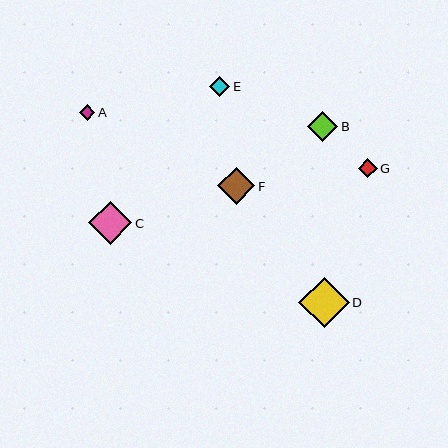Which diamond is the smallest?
Diamond A is the smallest with a size of approximately 15 pixels.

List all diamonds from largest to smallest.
From largest to smallest: D, C, F, B, E, G, A.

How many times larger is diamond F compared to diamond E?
Diamond F is approximately 1.8 times the size of diamond E.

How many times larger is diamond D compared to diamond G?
Diamond D is approximately 2.7 times the size of diamond G.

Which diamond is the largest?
Diamond D is the largest with a size of approximately 50 pixels.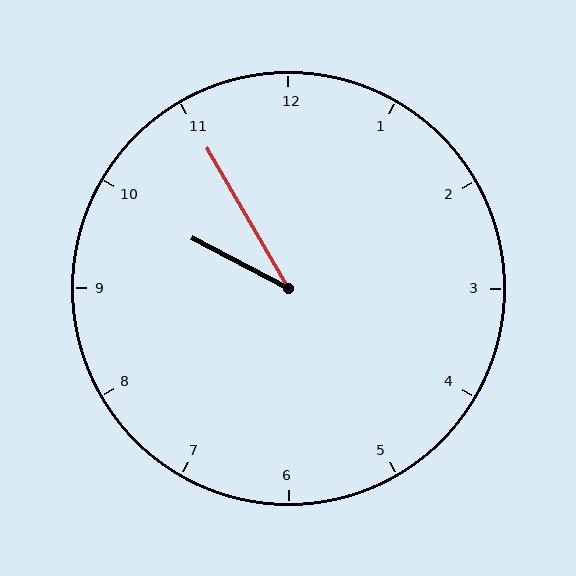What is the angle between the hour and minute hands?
Approximately 32 degrees.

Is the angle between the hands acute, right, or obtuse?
It is acute.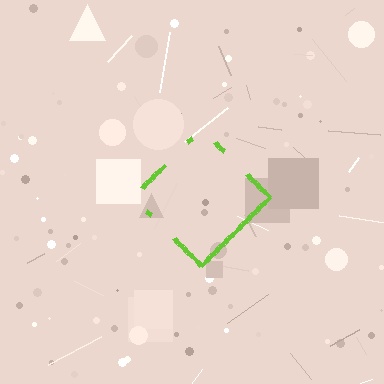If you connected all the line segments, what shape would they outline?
They would outline a diamond.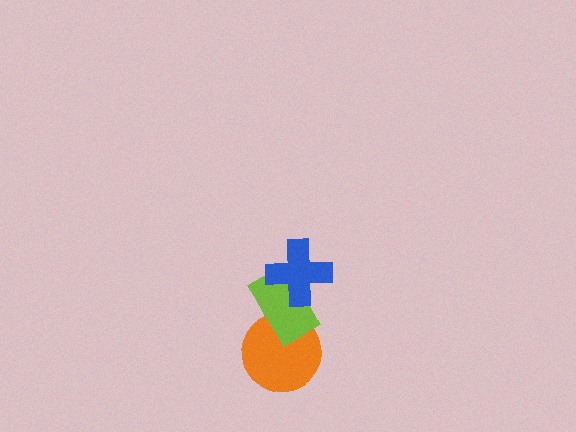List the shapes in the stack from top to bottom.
From top to bottom: the blue cross, the lime rectangle, the orange circle.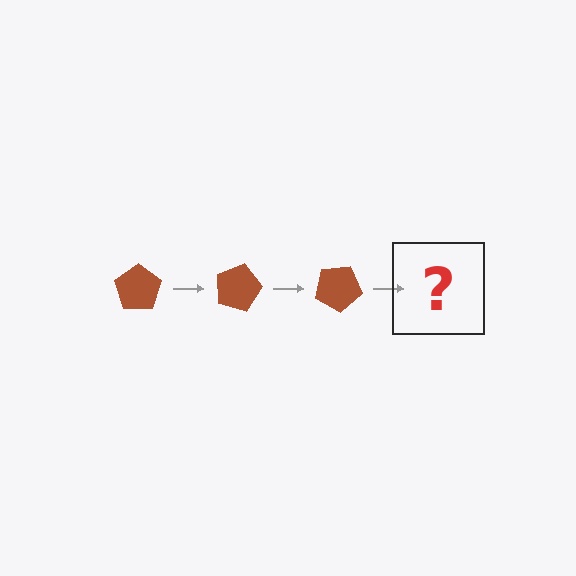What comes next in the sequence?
The next element should be a brown pentagon rotated 45 degrees.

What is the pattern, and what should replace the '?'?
The pattern is that the pentagon rotates 15 degrees each step. The '?' should be a brown pentagon rotated 45 degrees.